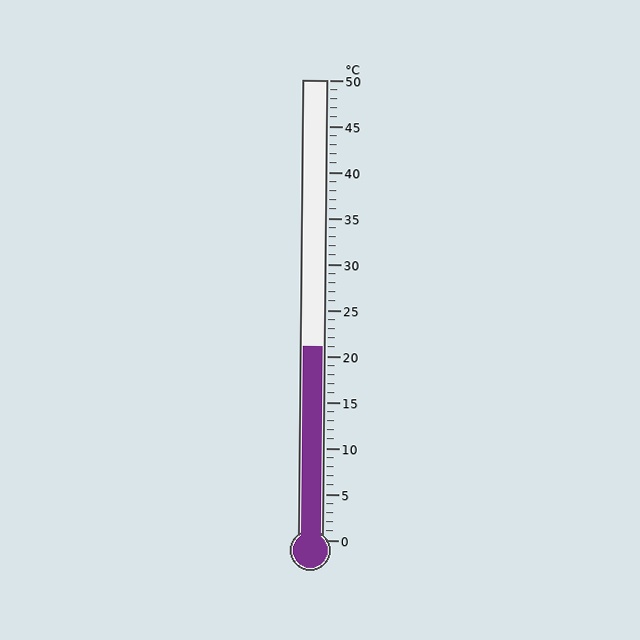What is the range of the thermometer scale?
The thermometer scale ranges from 0°C to 50°C.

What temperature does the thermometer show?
The thermometer shows approximately 21°C.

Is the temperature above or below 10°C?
The temperature is above 10°C.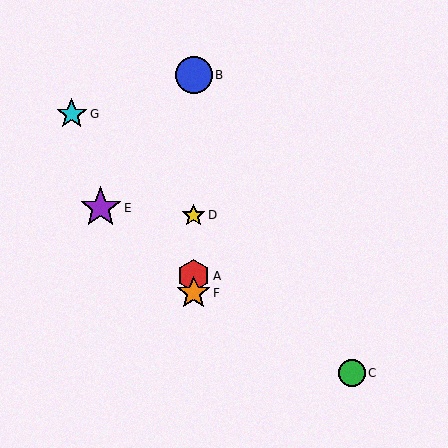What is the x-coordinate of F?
Object F is at x≈194.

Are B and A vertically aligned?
Yes, both are at x≈194.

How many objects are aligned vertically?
4 objects (A, B, D, F) are aligned vertically.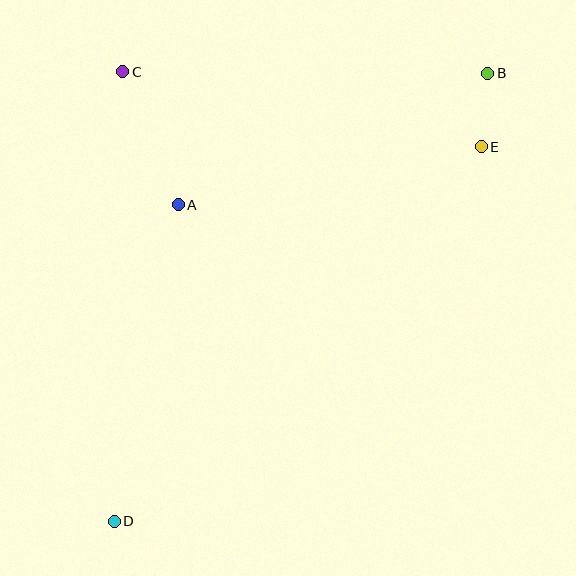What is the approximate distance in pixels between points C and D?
The distance between C and D is approximately 449 pixels.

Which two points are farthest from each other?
Points B and D are farthest from each other.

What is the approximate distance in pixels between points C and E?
The distance between C and E is approximately 367 pixels.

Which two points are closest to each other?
Points B and E are closest to each other.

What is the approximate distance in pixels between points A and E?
The distance between A and E is approximately 309 pixels.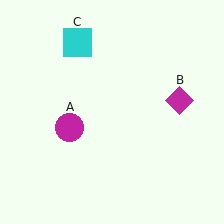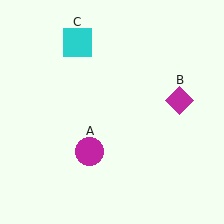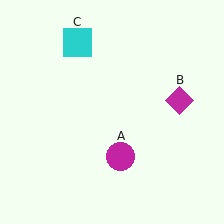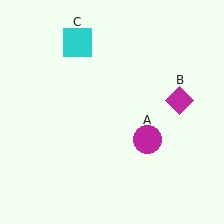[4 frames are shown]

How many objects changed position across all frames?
1 object changed position: magenta circle (object A).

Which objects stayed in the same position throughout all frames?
Magenta diamond (object B) and cyan square (object C) remained stationary.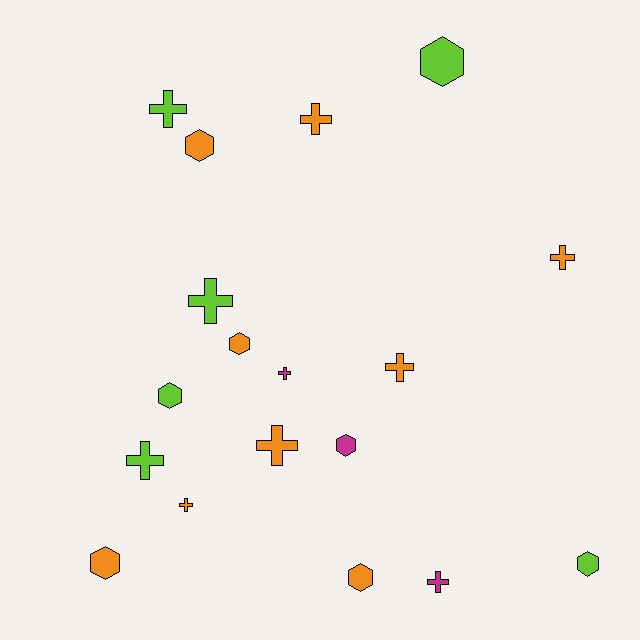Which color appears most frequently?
Orange, with 9 objects.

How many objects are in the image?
There are 18 objects.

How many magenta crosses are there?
There are 2 magenta crosses.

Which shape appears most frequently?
Cross, with 10 objects.